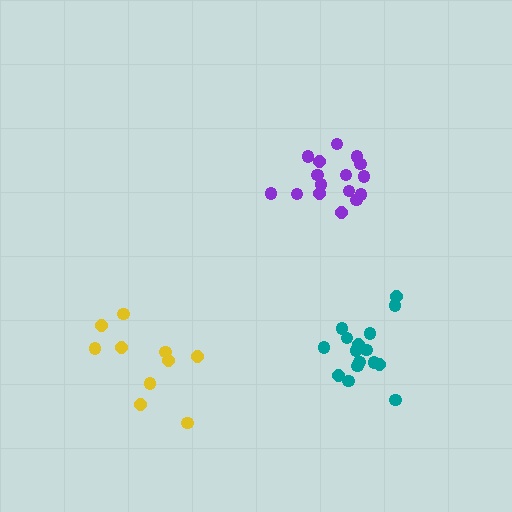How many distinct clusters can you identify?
There are 3 distinct clusters.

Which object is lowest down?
The yellow cluster is bottommost.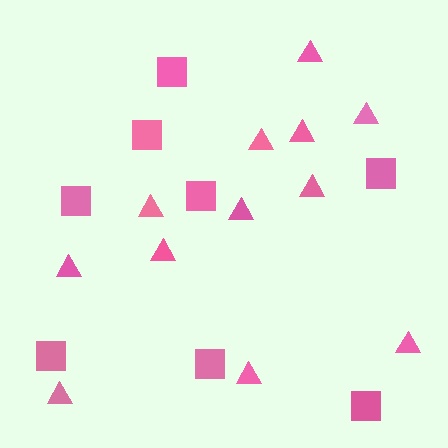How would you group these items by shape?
There are 2 groups: one group of triangles (12) and one group of squares (8).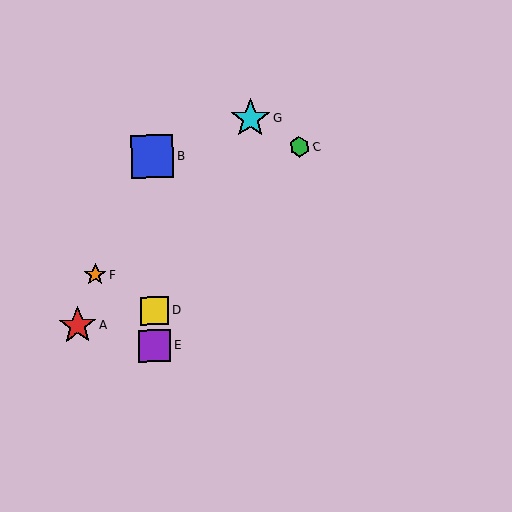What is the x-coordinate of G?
Object G is at x≈251.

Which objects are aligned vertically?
Objects B, D, E are aligned vertically.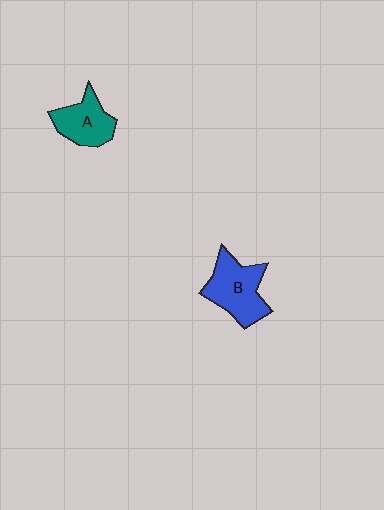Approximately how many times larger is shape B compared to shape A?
Approximately 1.3 times.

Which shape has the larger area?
Shape B (blue).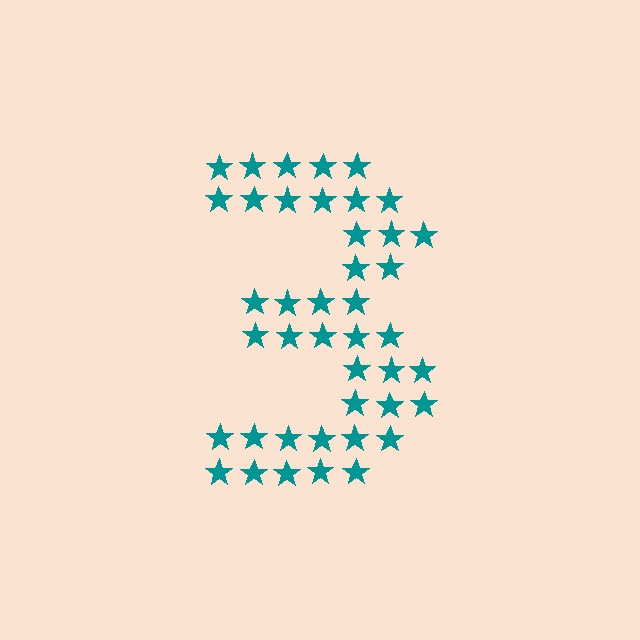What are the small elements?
The small elements are stars.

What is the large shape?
The large shape is the digit 3.